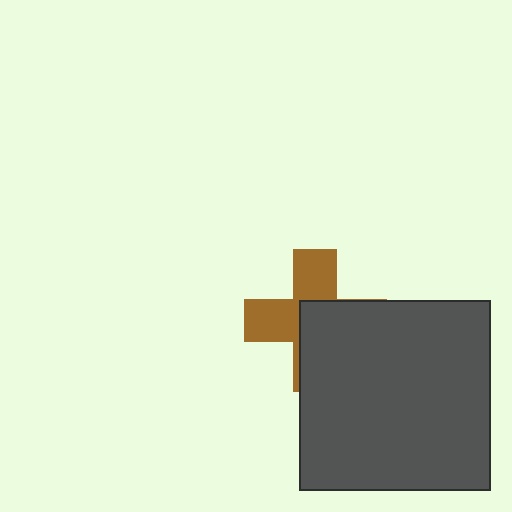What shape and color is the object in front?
The object in front is a dark gray square.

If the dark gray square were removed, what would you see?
You would see the complete brown cross.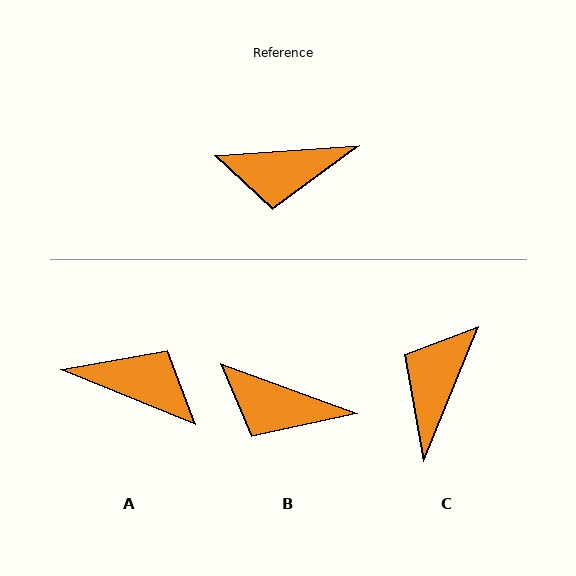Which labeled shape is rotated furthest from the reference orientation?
A, about 154 degrees away.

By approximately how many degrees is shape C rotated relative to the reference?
Approximately 116 degrees clockwise.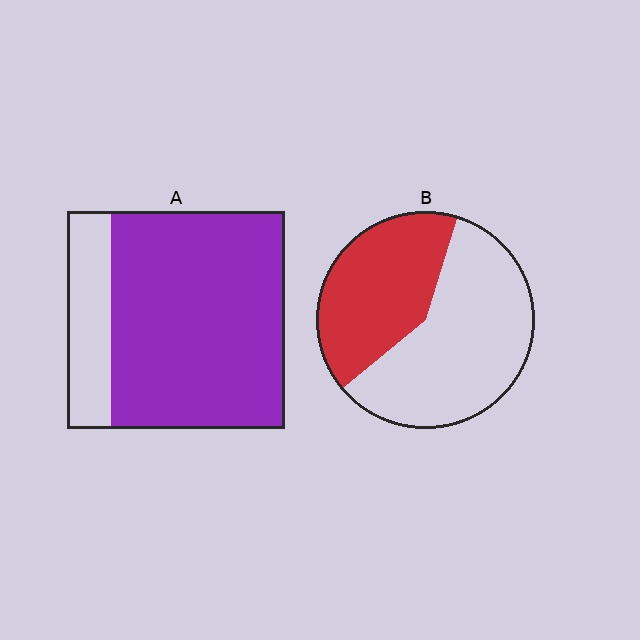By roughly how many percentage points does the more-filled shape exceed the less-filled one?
By roughly 40 percentage points (A over B).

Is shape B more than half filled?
No.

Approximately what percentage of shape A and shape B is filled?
A is approximately 80% and B is approximately 40%.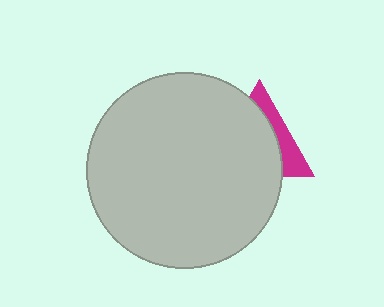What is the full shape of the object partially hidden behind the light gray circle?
The partially hidden object is a magenta triangle.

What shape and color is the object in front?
The object in front is a light gray circle.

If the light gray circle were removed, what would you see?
You would see the complete magenta triangle.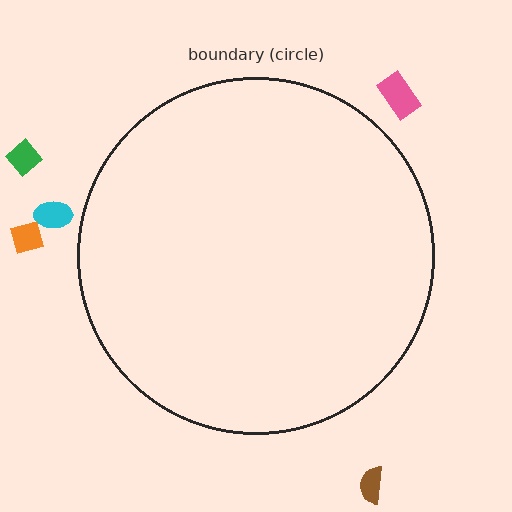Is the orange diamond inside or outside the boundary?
Outside.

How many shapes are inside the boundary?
0 inside, 5 outside.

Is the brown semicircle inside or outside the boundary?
Outside.